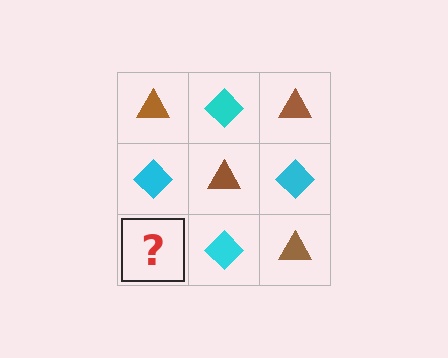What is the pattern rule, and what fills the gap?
The rule is that it alternates brown triangle and cyan diamond in a checkerboard pattern. The gap should be filled with a brown triangle.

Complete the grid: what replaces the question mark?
The question mark should be replaced with a brown triangle.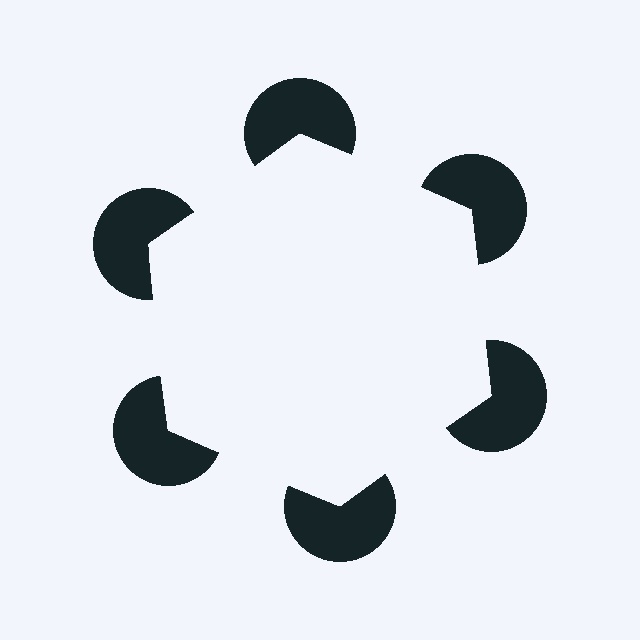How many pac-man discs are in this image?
There are 6 — one at each vertex of the illusory hexagon.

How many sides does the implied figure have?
6 sides.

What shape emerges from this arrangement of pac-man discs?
An illusory hexagon — its edges are inferred from the aligned wedge cuts in the pac-man discs, not physically drawn.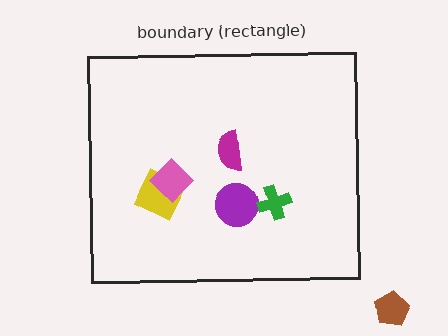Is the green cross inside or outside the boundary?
Inside.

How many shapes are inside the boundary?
5 inside, 1 outside.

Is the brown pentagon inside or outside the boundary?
Outside.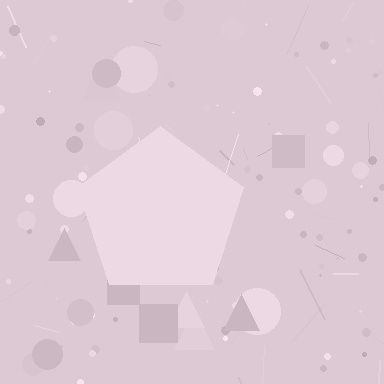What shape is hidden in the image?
A pentagon is hidden in the image.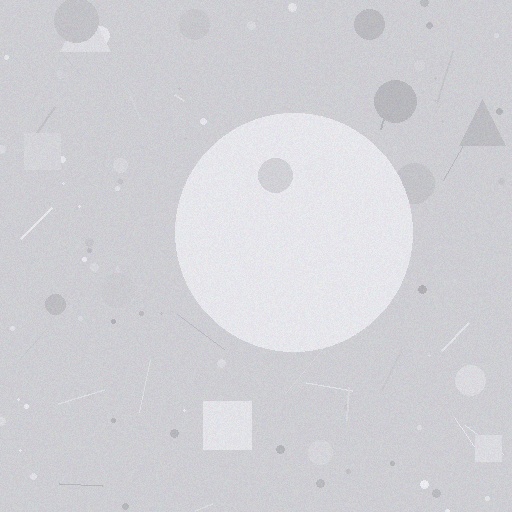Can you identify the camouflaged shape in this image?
The camouflaged shape is a circle.